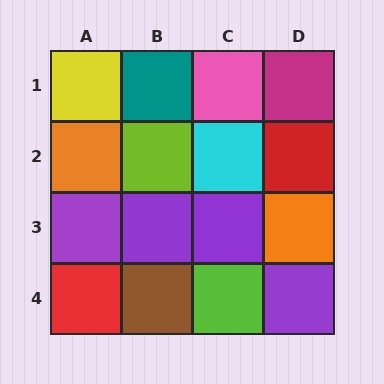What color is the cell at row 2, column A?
Orange.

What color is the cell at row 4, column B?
Brown.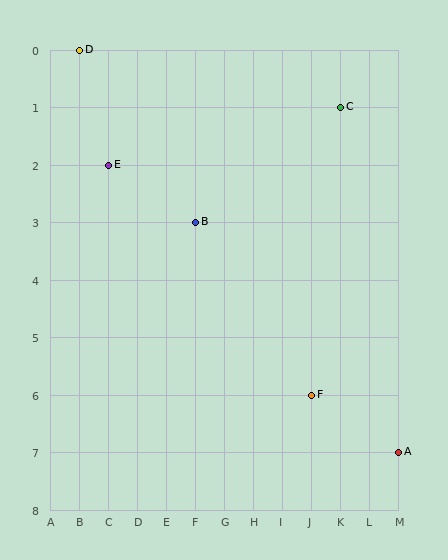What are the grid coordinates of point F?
Point F is at grid coordinates (J, 6).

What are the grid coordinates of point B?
Point B is at grid coordinates (F, 3).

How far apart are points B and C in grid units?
Points B and C are 5 columns and 2 rows apart (about 5.4 grid units diagonally).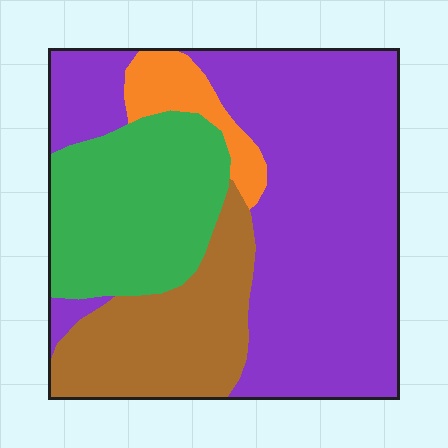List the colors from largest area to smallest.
From largest to smallest: purple, green, brown, orange.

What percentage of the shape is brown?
Brown takes up less than a quarter of the shape.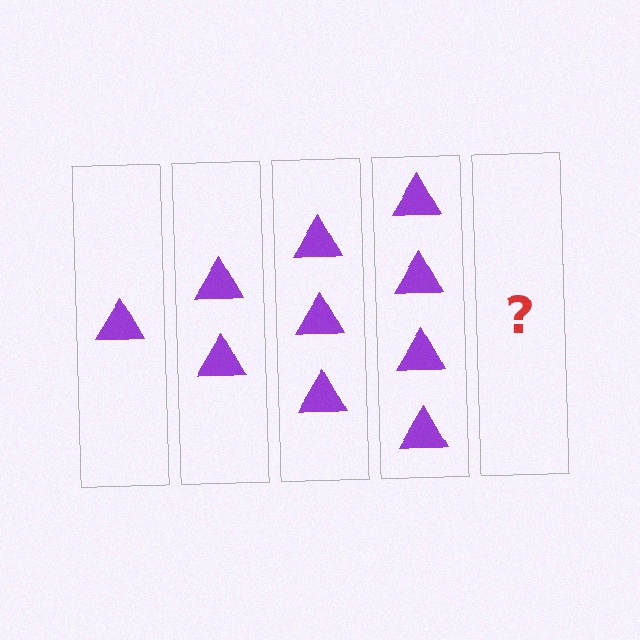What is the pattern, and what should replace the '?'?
The pattern is that each step adds one more triangle. The '?' should be 5 triangles.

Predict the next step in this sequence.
The next step is 5 triangles.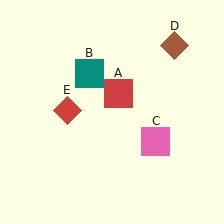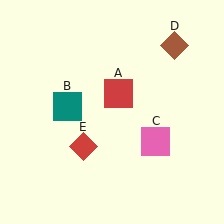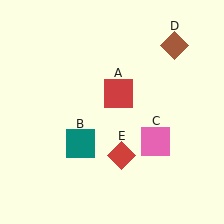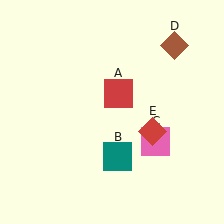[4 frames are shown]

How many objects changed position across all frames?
2 objects changed position: teal square (object B), red diamond (object E).